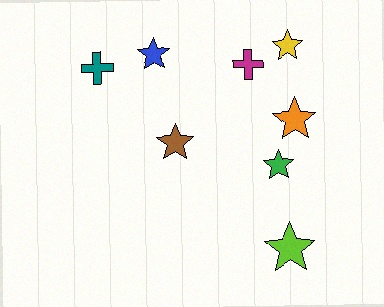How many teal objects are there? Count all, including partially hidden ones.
There is 1 teal object.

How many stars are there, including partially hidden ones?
There are 6 stars.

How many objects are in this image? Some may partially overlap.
There are 8 objects.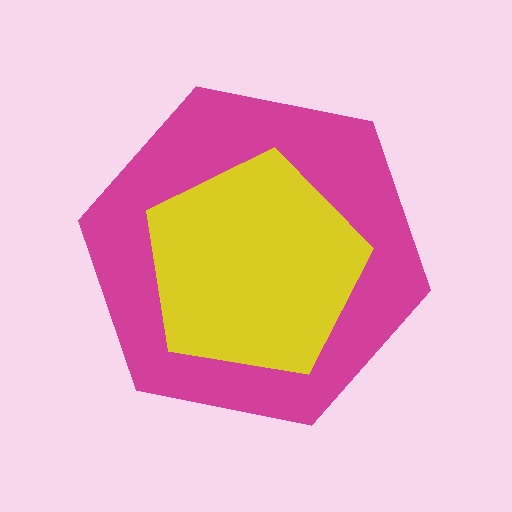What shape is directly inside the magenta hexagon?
The yellow pentagon.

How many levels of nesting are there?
2.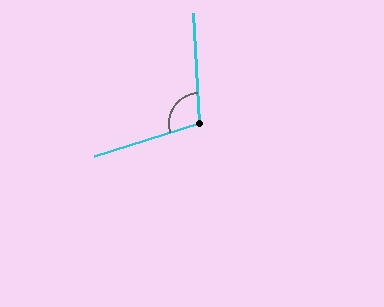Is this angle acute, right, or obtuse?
It is obtuse.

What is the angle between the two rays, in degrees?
Approximately 104 degrees.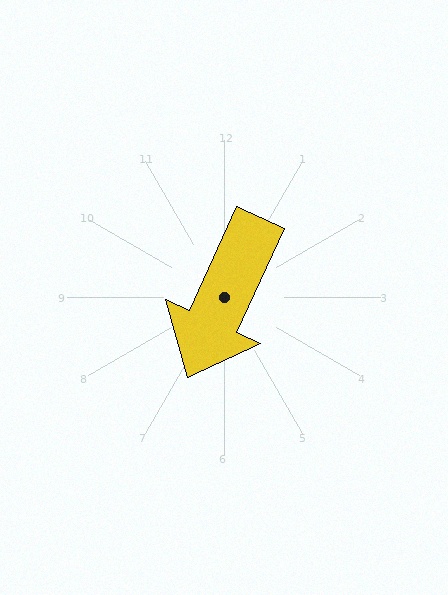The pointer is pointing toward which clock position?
Roughly 7 o'clock.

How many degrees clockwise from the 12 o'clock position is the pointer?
Approximately 205 degrees.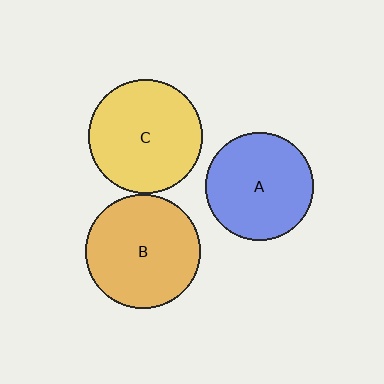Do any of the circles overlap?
No, none of the circles overlap.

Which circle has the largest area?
Circle B (orange).